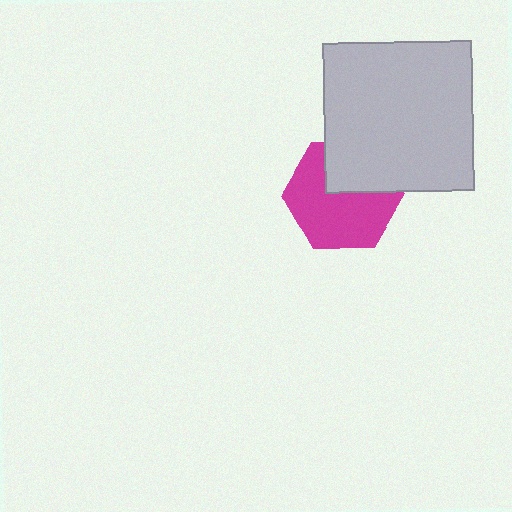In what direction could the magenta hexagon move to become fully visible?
The magenta hexagon could move down. That would shift it out from behind the light gray square entirely.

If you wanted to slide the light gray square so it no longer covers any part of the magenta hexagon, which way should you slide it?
Slide it up — that is the most direct way to separate the two shapes.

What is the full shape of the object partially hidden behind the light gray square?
The partially hidden object is a magenta hexagon.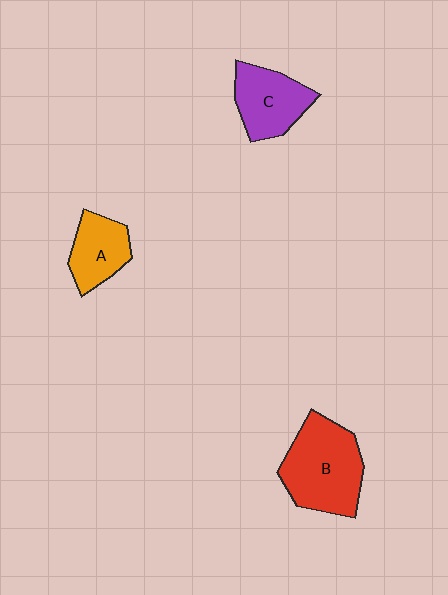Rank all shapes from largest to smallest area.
From largest to smallest: B (red), C (purple), A (orange).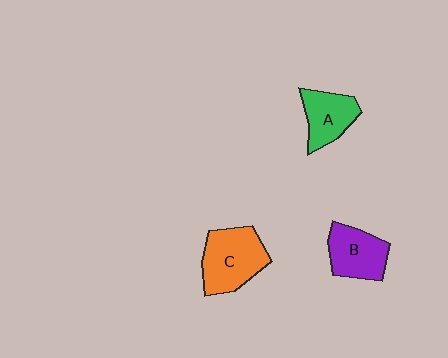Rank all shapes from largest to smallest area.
From largest to smallest: C (orange), B (purple), A (green).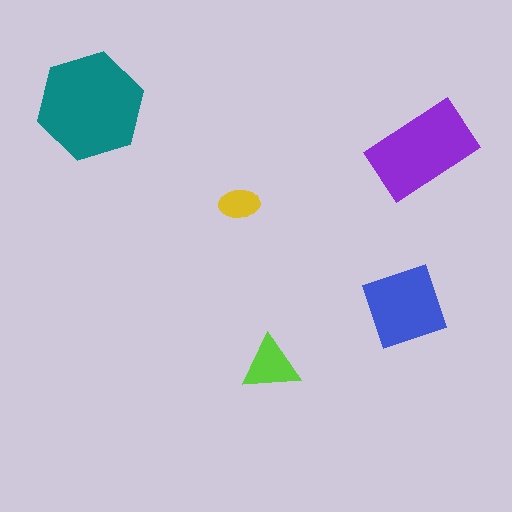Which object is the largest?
The teal hexagon.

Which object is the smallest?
The yellow ellipse.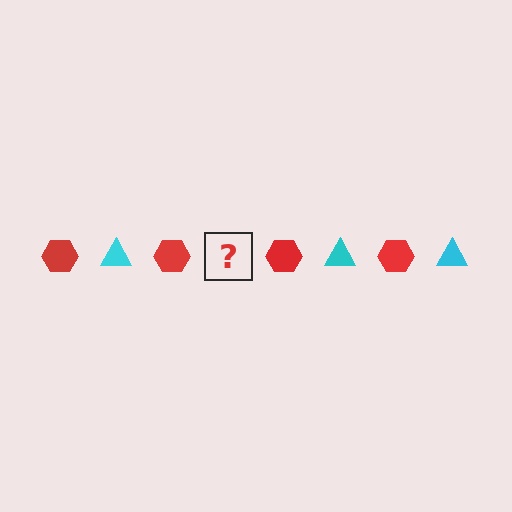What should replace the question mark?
The question mark should be replaced with a cyan triangle.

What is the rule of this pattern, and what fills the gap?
The rule is that the pattern alternates between red hexagon and cyan triangle. The gap should be filled with a cyan triangle.